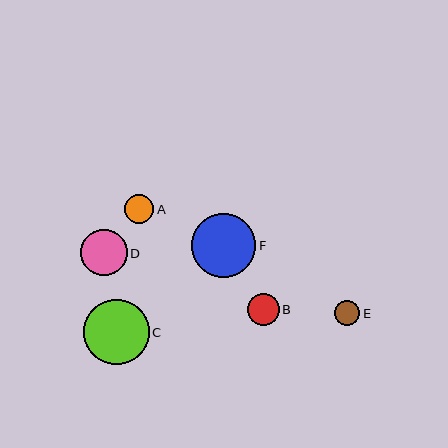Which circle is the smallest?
Circle E is the smallest with a size of approximately 26 pixels.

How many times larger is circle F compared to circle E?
Circle F is approximately 2.5 times the size of circle E.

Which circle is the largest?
Circle C is the largest with a size of approximately 65 pixels.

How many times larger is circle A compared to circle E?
Circle A is approximately 1.1 times the size of circle E.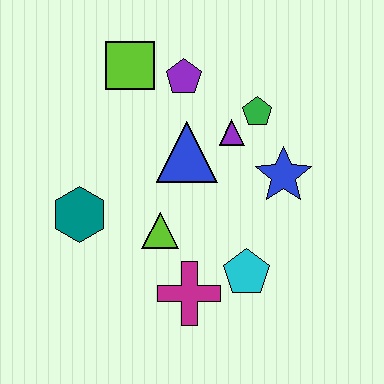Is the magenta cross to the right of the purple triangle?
No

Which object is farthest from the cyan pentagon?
The lime square is farthest from the cyan pentagon.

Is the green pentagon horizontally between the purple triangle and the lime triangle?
No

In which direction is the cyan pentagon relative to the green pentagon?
The cyan pentagon is below the green pentagon.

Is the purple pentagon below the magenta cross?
No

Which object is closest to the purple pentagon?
The lime square is closest to the purple pentagon.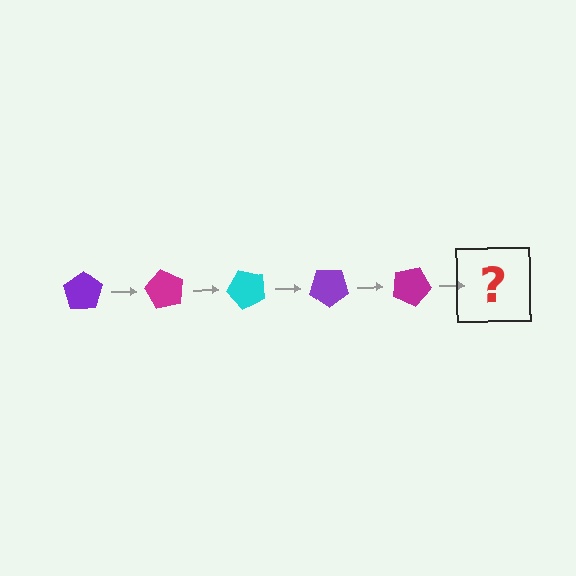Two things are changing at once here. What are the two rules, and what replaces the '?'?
The two rules are that it rotates 60 degrees each step and the color cycles through purple, magenta, and cyan. The '?' should be a cyan pentagon, rotated 300 degrees from the start.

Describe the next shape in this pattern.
It should be a cyan pentagon, rotated 300 degrees from the start.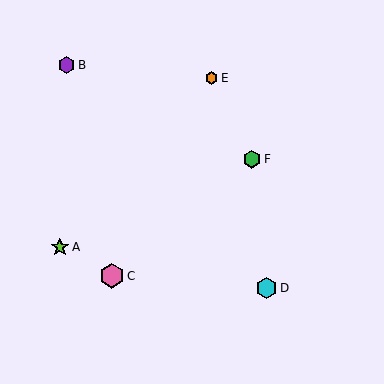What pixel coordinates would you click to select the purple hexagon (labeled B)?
Click at (67, 65) to select the purple hexagon B.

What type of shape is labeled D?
Shape D is a cyan hexagon.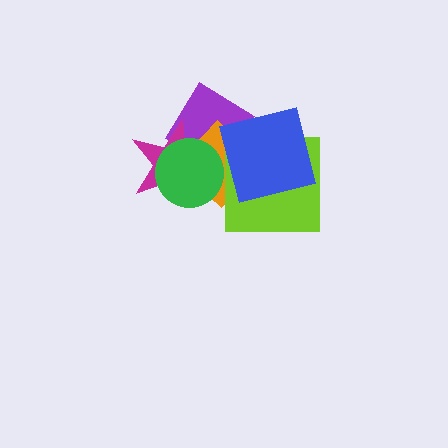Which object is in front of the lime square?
The blue square is in front of the lime square.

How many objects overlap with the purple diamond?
4 objects overlap with the purple diamond.